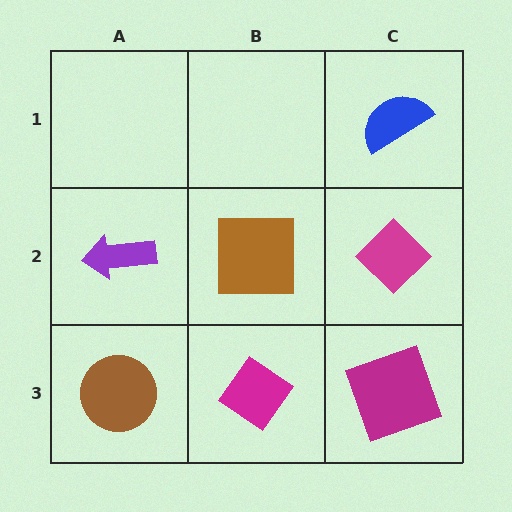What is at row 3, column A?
A brown circle.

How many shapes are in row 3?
3 shapes.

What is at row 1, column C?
A blue semicircle.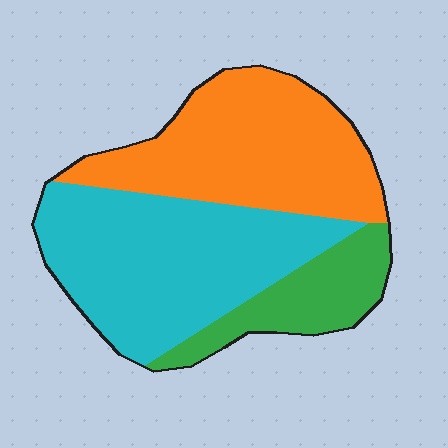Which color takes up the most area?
Cyan, at roughly 45%.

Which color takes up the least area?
Green, at roughly 15%.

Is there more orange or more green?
Orange.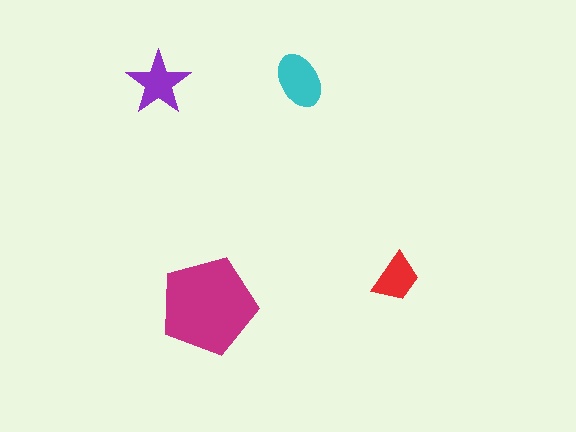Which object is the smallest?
The red trapezoid.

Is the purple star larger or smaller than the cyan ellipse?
Smaller.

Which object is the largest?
The magenta pentagon.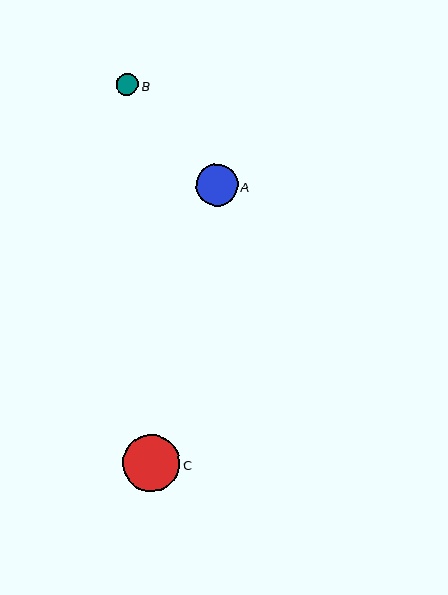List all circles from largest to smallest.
From largest to smallest: C, A, B.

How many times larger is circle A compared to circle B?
Circle A is approximately 1.9 times the size of circle B.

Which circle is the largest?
Circle C is the largest with a size of approximately 58 pixels.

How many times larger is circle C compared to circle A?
Circle C is approximately 1.4 times the size of circle A.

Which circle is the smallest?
Circle B is the smallest with a size of approximately 22 pixels.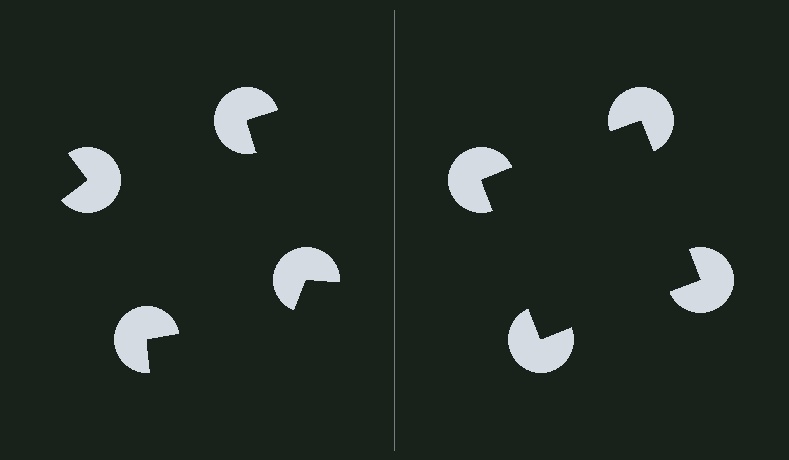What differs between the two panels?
The pac-man discs are positioned identically on both sides; only the wedge orientations differ. On the right they align to a square; on the left they are misaligned.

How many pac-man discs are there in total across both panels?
8 — 4 on each side.